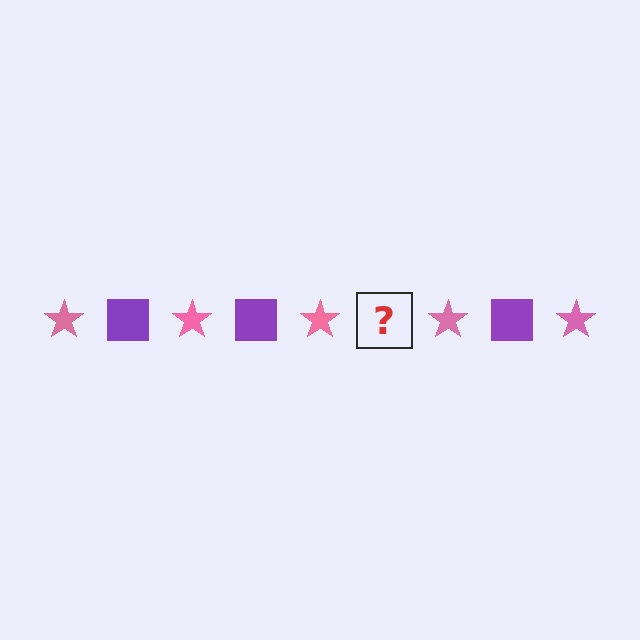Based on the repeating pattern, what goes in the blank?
The blank should be a purple square.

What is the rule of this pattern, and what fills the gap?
The rule is that the pattern alternates between pink star and purple square. The gap should be filled with a purple square.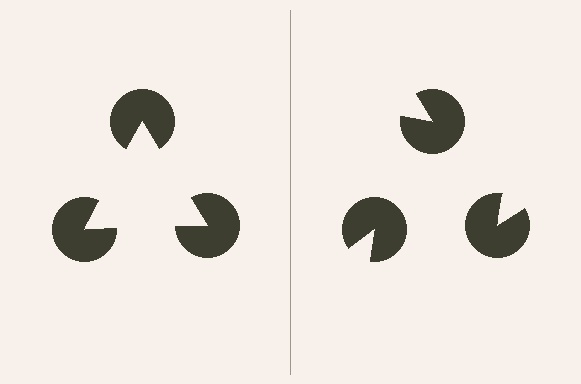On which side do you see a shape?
An illusory triangle appears on the left side. On the right side the wedge cuts are rotated, so no coherent shape forms.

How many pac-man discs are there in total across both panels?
6 — 3 on each side.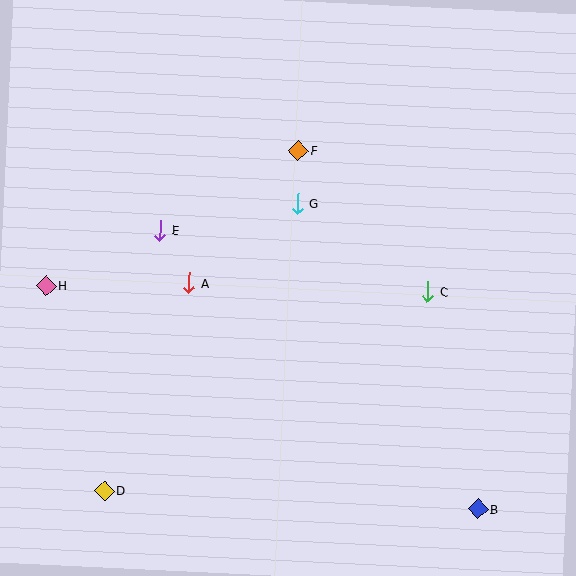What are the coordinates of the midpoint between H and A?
The midpoint between H and A is at (117, 284).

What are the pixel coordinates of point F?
Point F is at (298, 151).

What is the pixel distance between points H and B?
The distance between H and B is 487 pixels.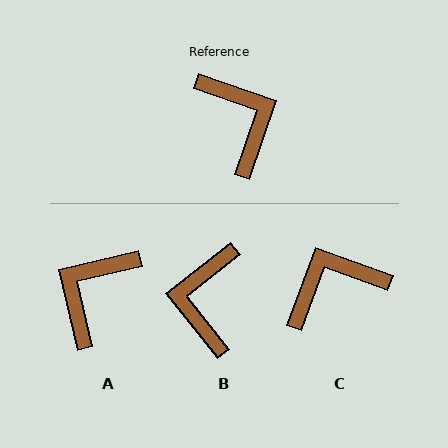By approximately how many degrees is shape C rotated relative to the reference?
Approximately 89 degrees counter-clockwise.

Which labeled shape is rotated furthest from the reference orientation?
B, about 148 degrees away.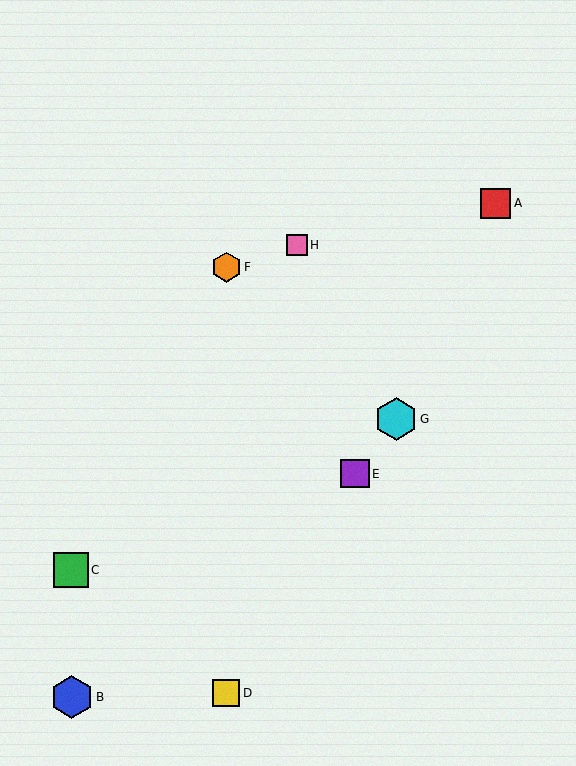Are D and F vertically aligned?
Yes, both are at x≈226.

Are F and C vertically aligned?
No, F is at x≈226 and C is at x≈71.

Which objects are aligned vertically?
Objects D, F are aligned vertically.